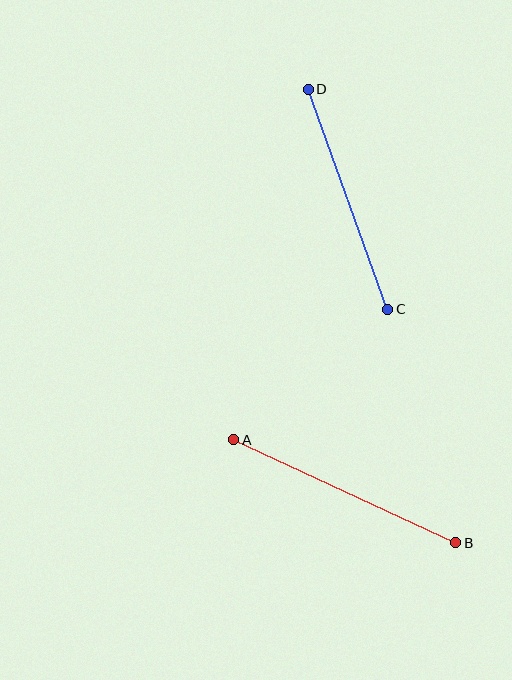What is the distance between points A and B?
The distance is approximately 245 pixels.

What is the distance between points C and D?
The distance is approximately 234 pixels.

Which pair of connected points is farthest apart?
Points A and B are farthest apart.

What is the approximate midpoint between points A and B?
The midpoint is at approximately (345, 491) pixels.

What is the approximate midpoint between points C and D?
The midpoint is at approximately (348, 199) pixels.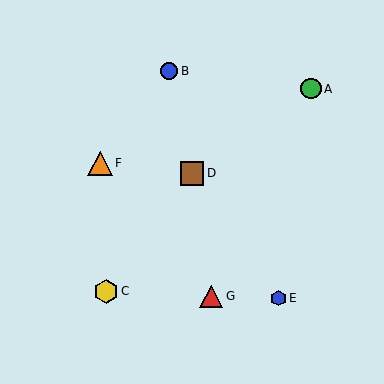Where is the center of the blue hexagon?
The center of the blue hexagon is at (278, 298).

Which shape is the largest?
The orange triangle (labeled F) is the largest.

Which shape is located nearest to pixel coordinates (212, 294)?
The red triangle (labeled G) at (211, 296) is nearest to that location.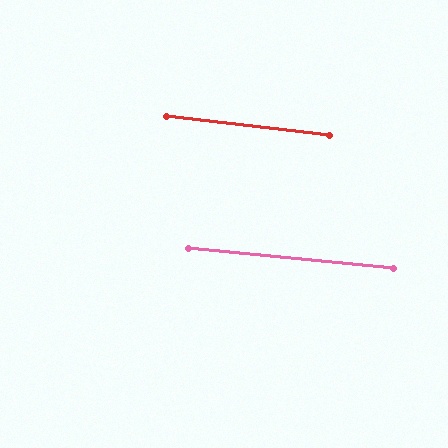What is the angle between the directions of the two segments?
Approximately 1 degree.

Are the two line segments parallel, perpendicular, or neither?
Parallel — their directions differ by only 1.0°.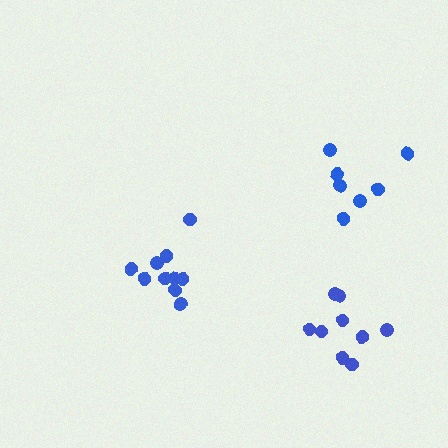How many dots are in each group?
Group 1: 9 dots, Group 2: 10 dots, Group 3: 7 dots (26 total).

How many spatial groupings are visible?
There are 3 spatial groupings.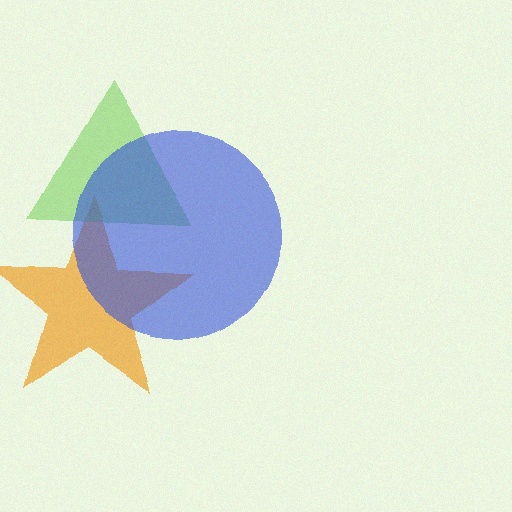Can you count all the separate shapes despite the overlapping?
Yes, there are 3 separate shapes.